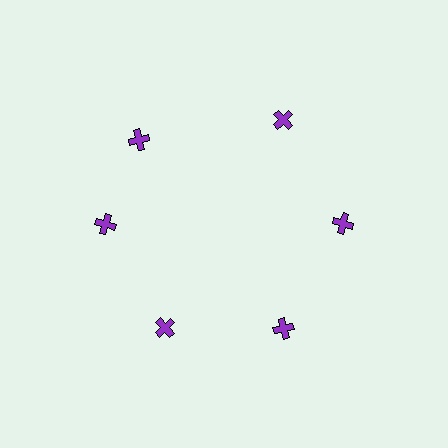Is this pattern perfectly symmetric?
No. The 6 purple crosses are arranged in a ring, but one element near the 11 o'clock position is rotated out of alignment along the ring, breaking the 6-fold rotational symmetry.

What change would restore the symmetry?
The symmetry would be restored by rotating it back into even spacing with its neighbors so that all 6 crosses sit at equal angles and equal distance from the center.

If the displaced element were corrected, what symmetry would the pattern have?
It would have 6-fold rotational symmetry — the pattern would map onto itself every 60 degrees.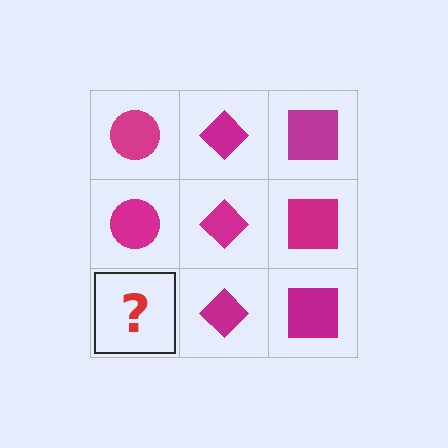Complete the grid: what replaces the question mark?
The question mark should be replaced with a magenta circle.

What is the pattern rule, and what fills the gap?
The rule is that each column has a consistent shape. The gap should be filled with a magenta circle.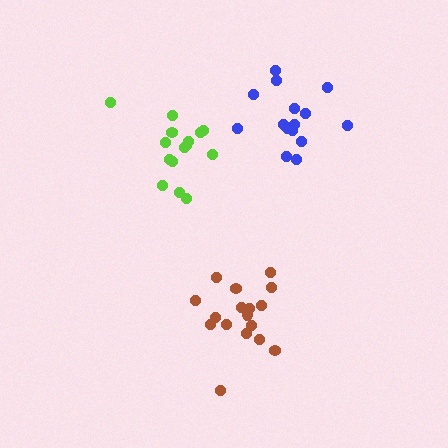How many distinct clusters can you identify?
There are 3 distinct clusters.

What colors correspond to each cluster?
The clusters are colored: blue, lime, brown.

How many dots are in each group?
Group 1: 15 dots, Group 2: 15 dots, Group 3: 17 dots (47 total).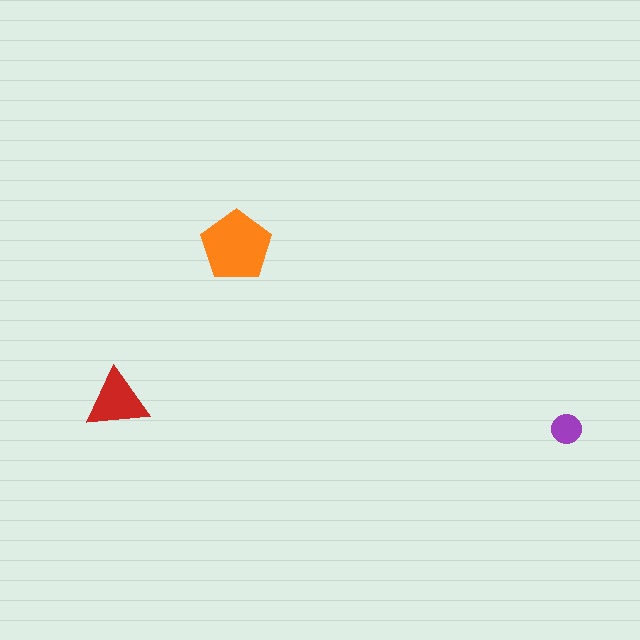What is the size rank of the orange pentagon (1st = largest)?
1st.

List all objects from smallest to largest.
The purple circle, the red triangle, the orange pentagon.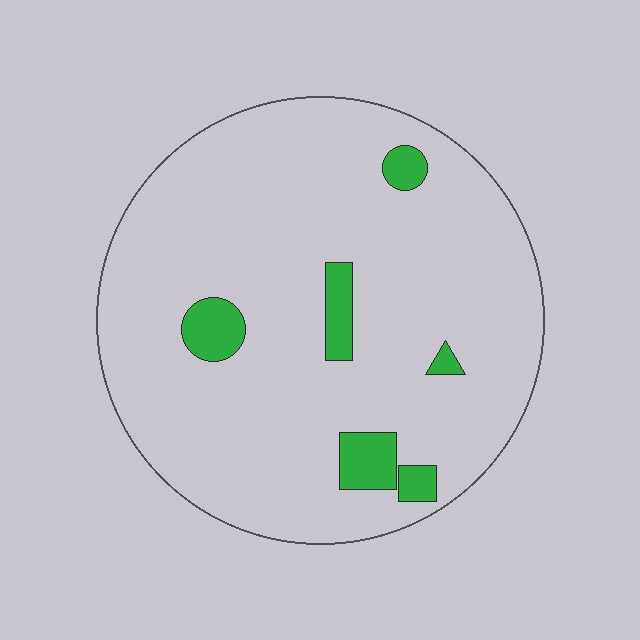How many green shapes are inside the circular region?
6.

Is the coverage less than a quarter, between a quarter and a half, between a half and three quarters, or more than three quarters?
Less than a quarter.